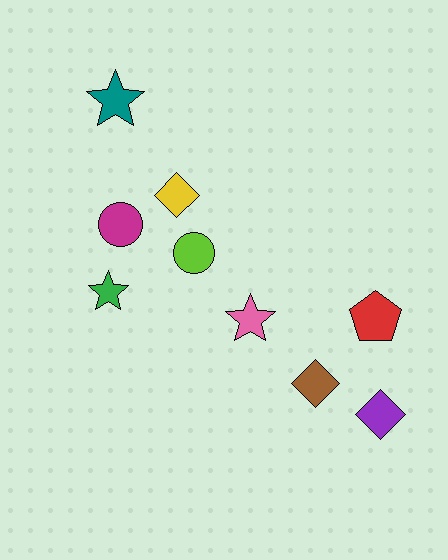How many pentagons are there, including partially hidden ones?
There is 1 pentagon.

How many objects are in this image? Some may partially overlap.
There are 9 objects.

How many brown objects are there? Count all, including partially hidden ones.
There is 1 brown object.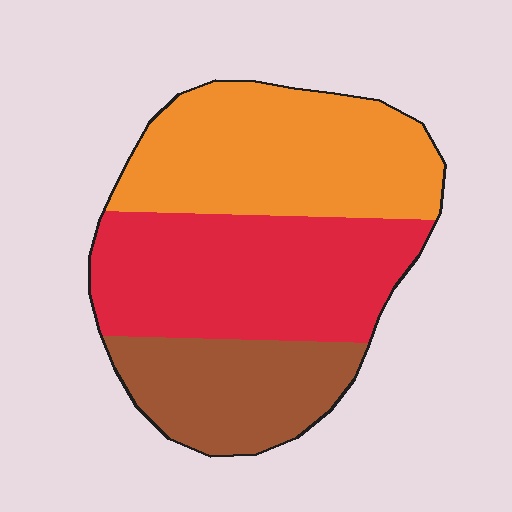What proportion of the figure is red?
Red covers roughly 40% of the figure.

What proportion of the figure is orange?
Orange takes up between a quarter and a half of the figure.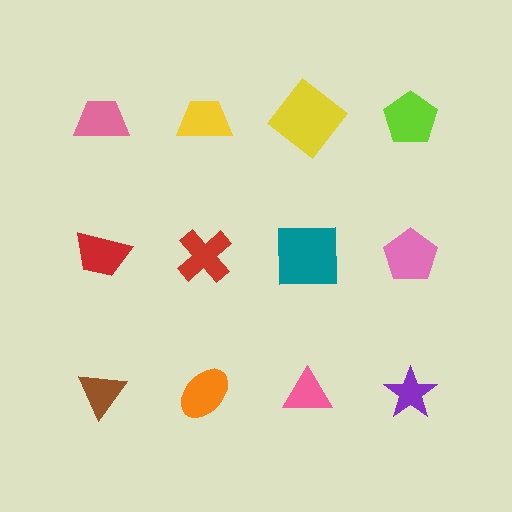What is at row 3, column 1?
A brown triangle.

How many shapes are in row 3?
4 shapes.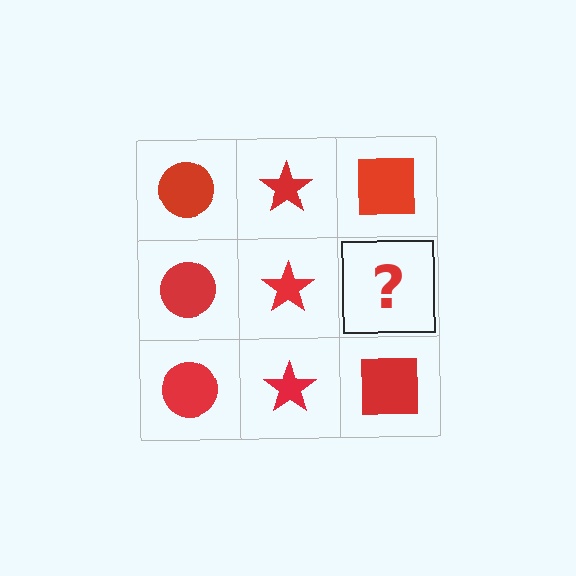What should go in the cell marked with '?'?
The missing cell should contain a red square.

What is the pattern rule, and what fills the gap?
The rule is that each column has a consistent shape. The gap should be filled with a red square.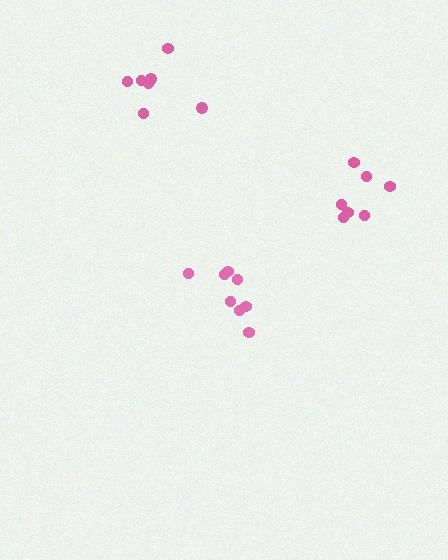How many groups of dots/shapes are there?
There are 3 groups.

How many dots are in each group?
Group 1: 7 dots, Group 2: 8 dots, Group 3: 7 dots (22 total).